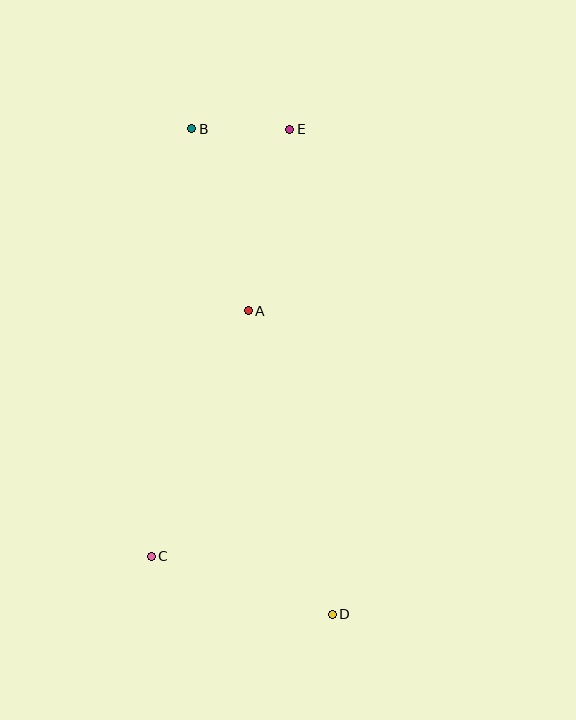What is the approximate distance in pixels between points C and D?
The distance between C and D is approximately 190 pixels.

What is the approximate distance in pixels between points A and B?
The distance between A and B is approximately 191 pixels.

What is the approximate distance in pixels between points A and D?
The distance between A and D is approximately 315 pixels.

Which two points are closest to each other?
Points B and E are closest to each other.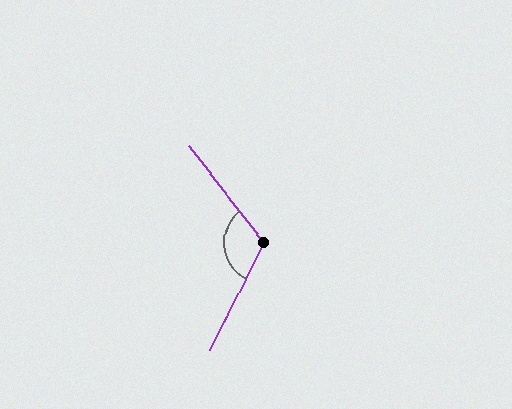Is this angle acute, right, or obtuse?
It is obtuse.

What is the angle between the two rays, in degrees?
Approximately 115 degrees.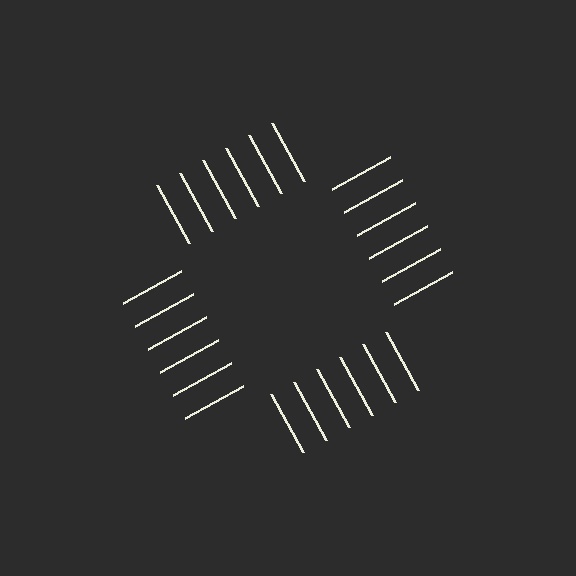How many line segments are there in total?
24 — 6 along each of the 4 edges.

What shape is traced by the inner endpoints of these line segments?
An illusory square — the line segments terminate on its edges but no continuous stroke is drawn.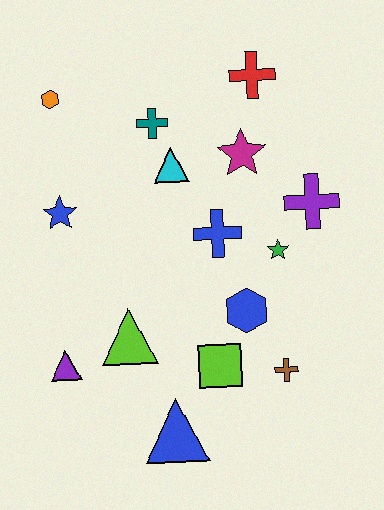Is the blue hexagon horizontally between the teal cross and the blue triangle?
No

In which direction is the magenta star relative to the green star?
The magenta star is above the green star.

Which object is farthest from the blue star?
The brown cross is farthest from the blue star.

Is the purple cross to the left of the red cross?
No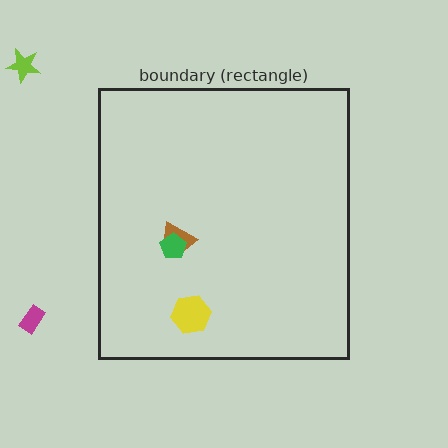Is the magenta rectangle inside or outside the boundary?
Outside.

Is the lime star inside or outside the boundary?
Outside.